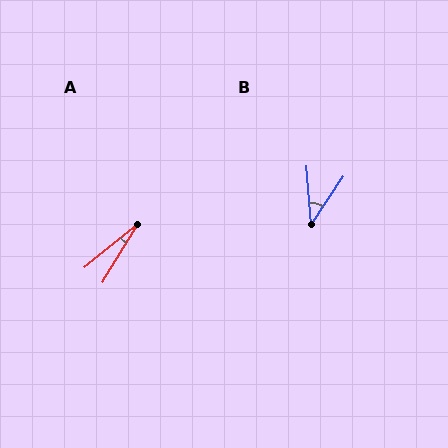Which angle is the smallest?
A, at approximately 20 degrees.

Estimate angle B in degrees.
Approximately 38 degrees.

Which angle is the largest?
B, at approximately 38 degrees.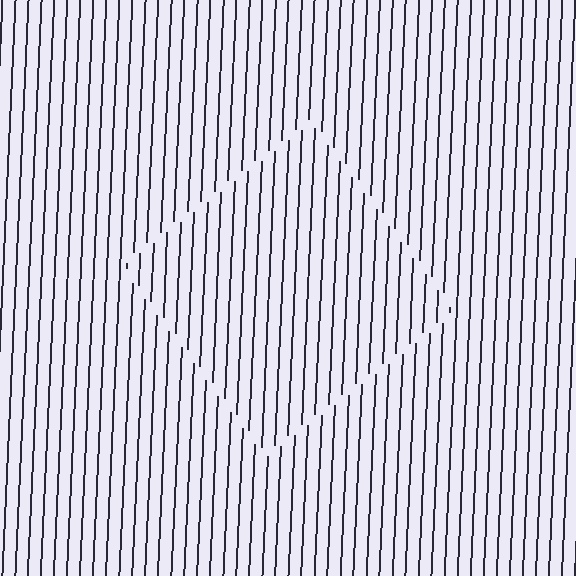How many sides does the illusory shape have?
4 sides — the line-ends trace a square.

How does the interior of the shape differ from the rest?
The interior of the shape contains the same grating, shifted by half a period — the contour is defined by the phase discontinuity where line-ends from the inner and outer gratings abut.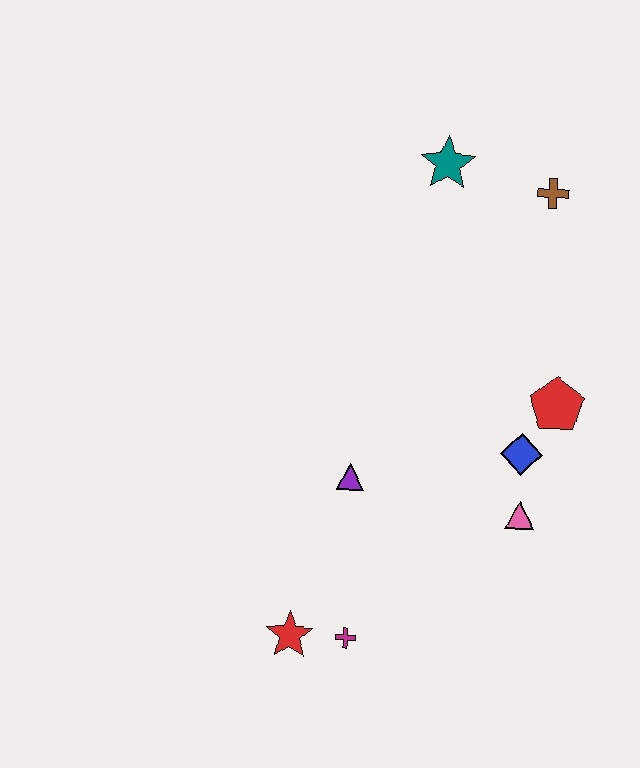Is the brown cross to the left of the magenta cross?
No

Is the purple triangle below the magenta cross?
No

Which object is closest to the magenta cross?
The red star is closest to the magenta cross.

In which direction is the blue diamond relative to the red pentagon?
The blue diamond is below the red pentagon.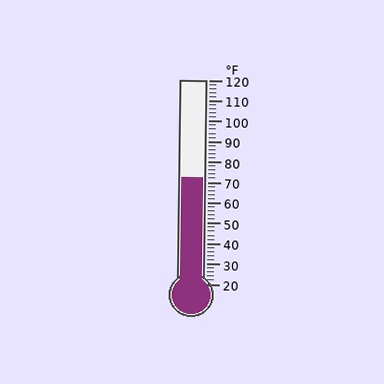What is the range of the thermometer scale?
The thermometer scale ranges from 20°F to 120°F.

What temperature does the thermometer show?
The thermometer shows approximately 72°F.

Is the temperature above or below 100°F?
The temperature is below 100°F.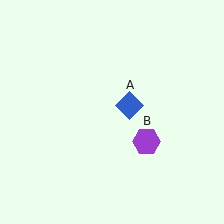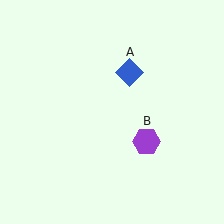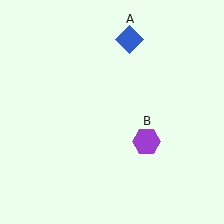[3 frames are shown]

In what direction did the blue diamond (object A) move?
The blue diamond (object A) moved up.